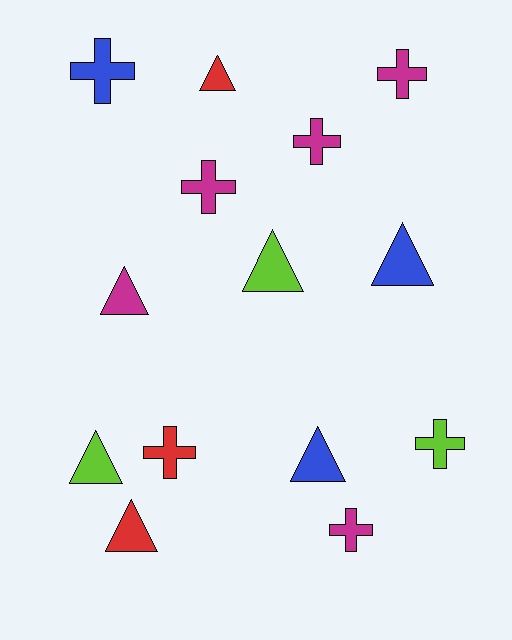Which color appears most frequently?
Magenta, with 5 objects.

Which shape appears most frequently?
Triangle, with 7 objects.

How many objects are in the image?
There are 14 objects.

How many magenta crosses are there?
There are 4 magenta crosses.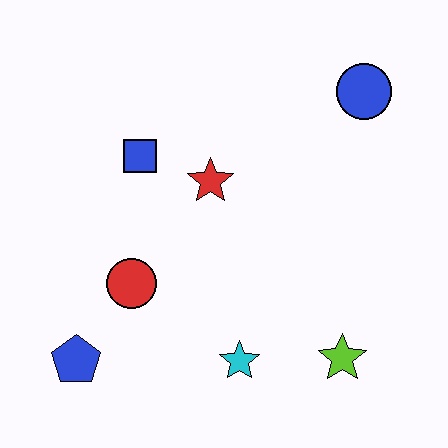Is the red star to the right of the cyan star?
No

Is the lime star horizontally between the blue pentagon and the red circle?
No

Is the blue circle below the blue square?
No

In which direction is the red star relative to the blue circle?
The red star is to the left of the blue circle.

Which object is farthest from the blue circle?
The blue pentagon is farthest from the blue circle.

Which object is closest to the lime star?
The cyan star is closest to the lime star.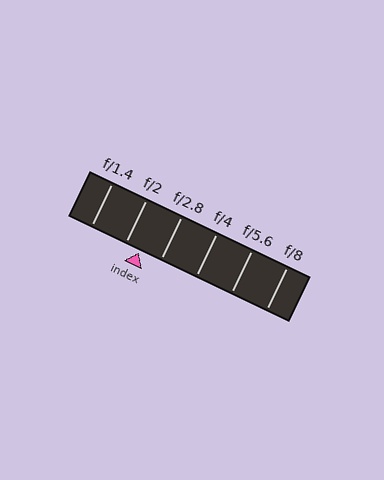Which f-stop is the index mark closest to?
The index mark is closest to f/2.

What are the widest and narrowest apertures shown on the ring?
The widest aperture shown is f/1.4 and the narrowest is f/8.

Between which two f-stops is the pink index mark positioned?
The index mark is between f/2 and f/2.8.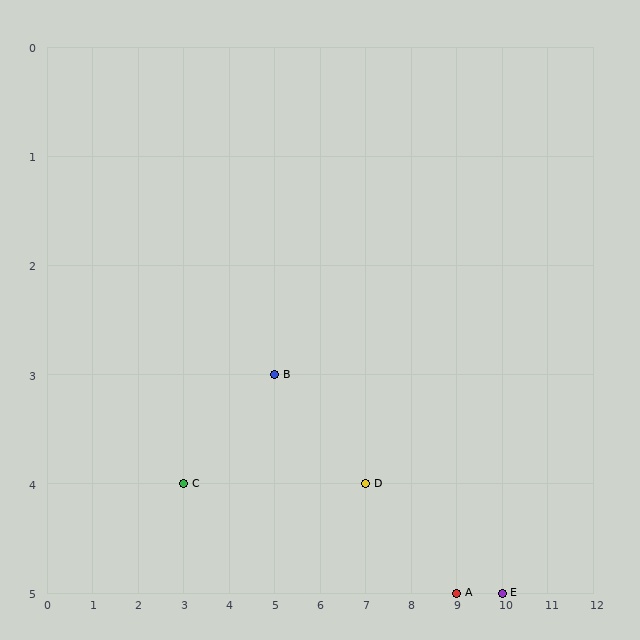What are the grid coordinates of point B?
Point B is at grid coordinates (5, 3).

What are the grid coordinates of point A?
Point A is at grid coordinates (9, 5).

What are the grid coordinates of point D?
Point D is at grid coordinates (7, 4).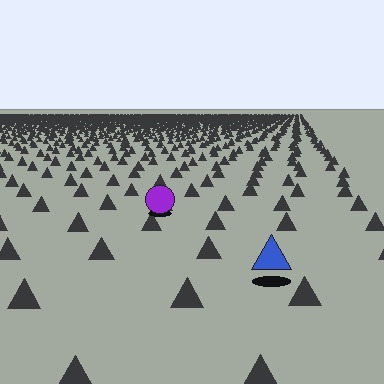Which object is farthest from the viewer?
The purple circle is farthest from the viewer. It appears smaller and the ground texture around it is denser.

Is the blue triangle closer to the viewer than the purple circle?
Yes. The blue triangle is closer — you can tell from the texture gradient: the ground texture is coarser near it.